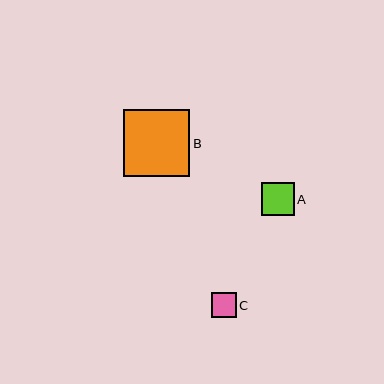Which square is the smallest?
Square C is the smallest with a size of approximately 25 pixels.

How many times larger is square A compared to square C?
Square A is approximately 1.3 times the size of square C.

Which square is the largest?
Square B is the largest with a size of approximately 67 pixels.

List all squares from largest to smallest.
From largest to smallest: B, A, C.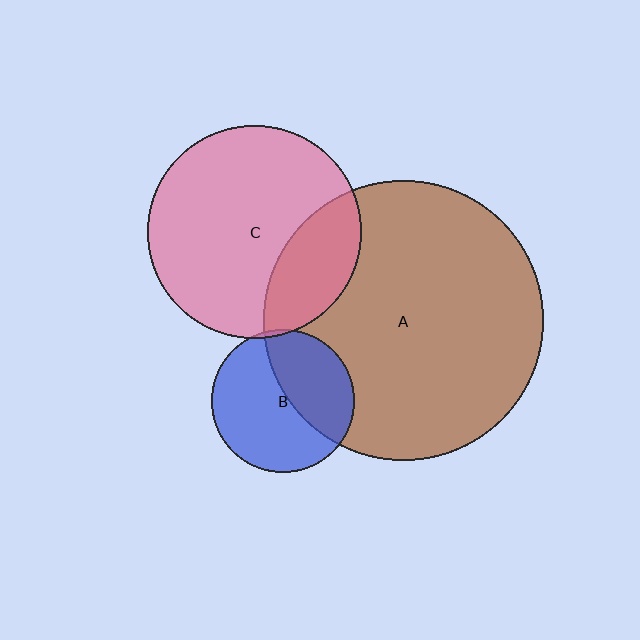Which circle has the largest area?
Circle A (brown).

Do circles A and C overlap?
Yes.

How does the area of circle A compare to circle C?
Approximately 1.7 times.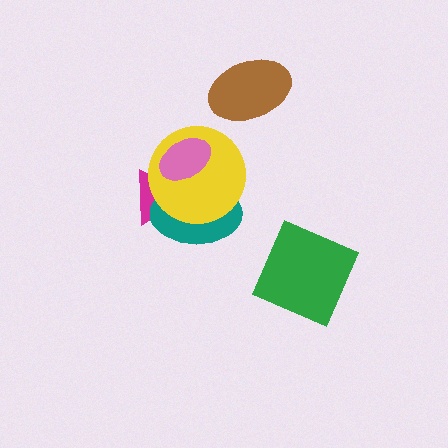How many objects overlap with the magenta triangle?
3 objects overlap with the magenta triangle.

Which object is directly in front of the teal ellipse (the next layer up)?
The yellow circle is directly in front of the teal ellipse.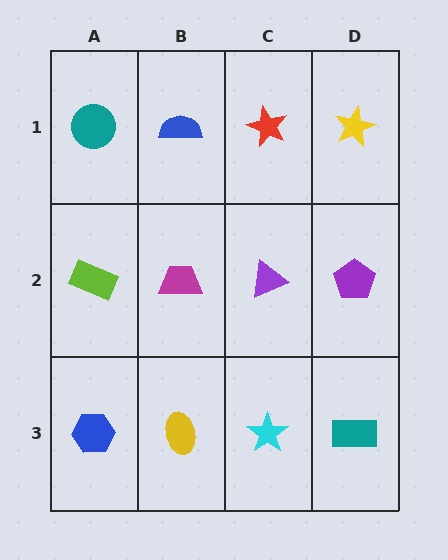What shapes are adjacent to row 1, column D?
A purple pentagon (row 2, column D), a red star (row 1, column C).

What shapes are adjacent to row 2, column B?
A blue semicircle (row 1, column B), a yellow ellipse (row 3, column B), a lime rectangle (row 2, column A), a purple triangle (row 2, column C).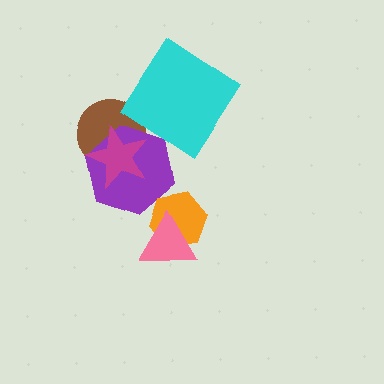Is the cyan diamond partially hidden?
No, no other shape covers it.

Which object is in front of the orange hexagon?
The pink triangle is in front of the orange hexagon.